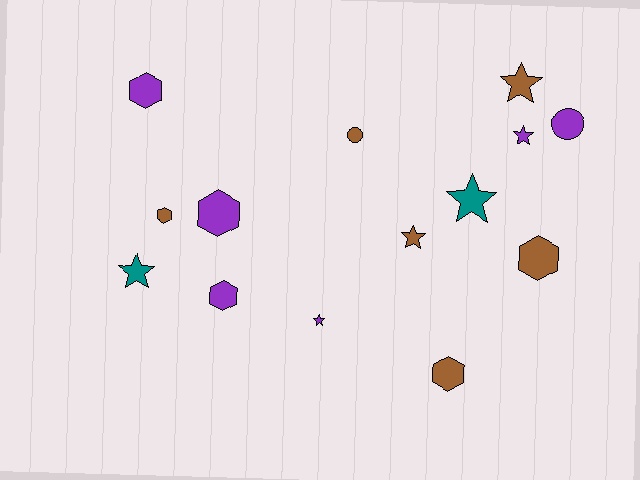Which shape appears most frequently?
Star, with 6 objects.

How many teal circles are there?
There are no teal circles.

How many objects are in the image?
There are 14 objects.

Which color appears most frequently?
Purple, with 6 objects.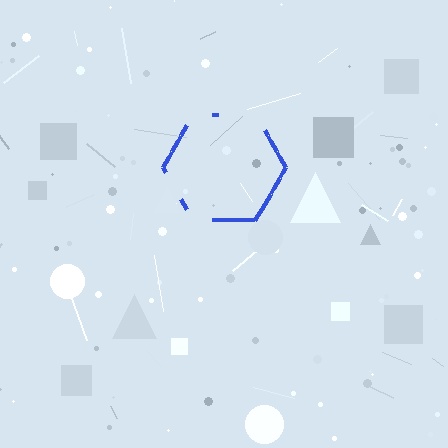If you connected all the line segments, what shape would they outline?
They would outline a hexagon.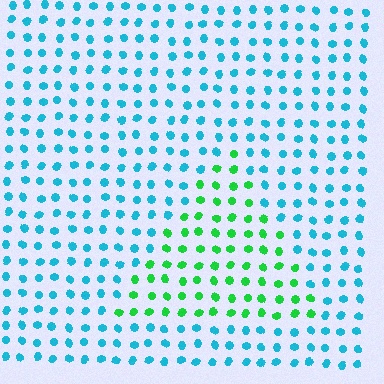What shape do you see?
I see a triangle.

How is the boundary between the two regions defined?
The boundary is defined purely by a slight shift in hue (about 58 degrees). Spacing, size, and orientation are identical on both sides.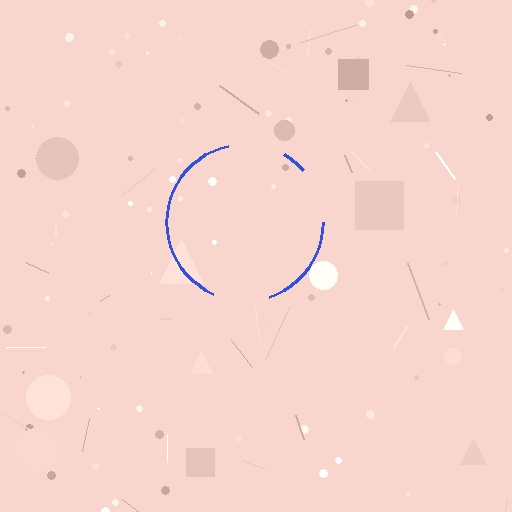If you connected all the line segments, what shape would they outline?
They would outline a circle.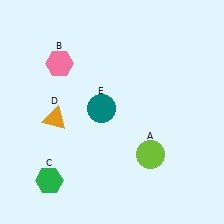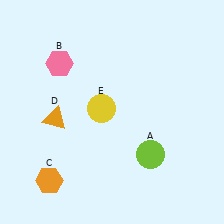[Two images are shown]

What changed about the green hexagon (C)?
In Image 1, C is green. In Image 2, it changed to orange.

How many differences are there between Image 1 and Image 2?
There are 2 differences between the two images.